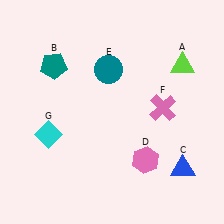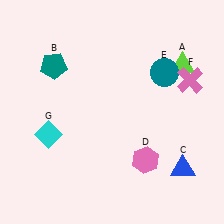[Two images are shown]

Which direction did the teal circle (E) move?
The teal circle (E) moved right.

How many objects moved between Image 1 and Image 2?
2 objects moved between the two images.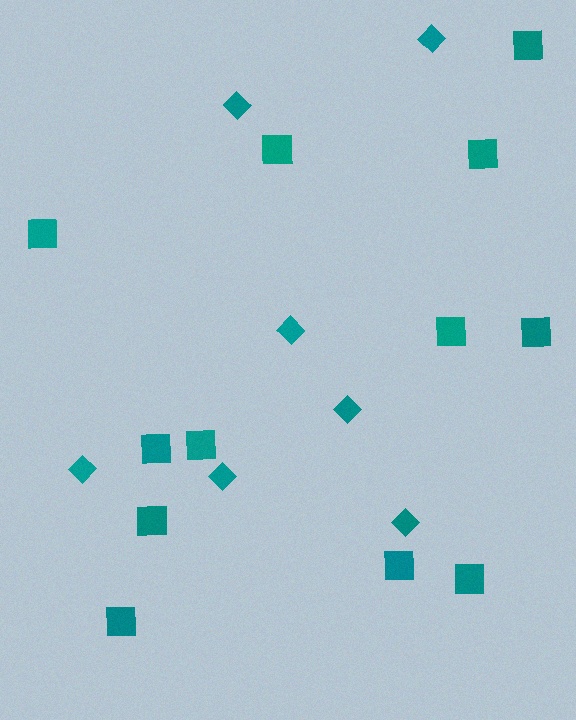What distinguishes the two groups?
There are 2 groups: one group of diamonds (7) and one group of squares (12).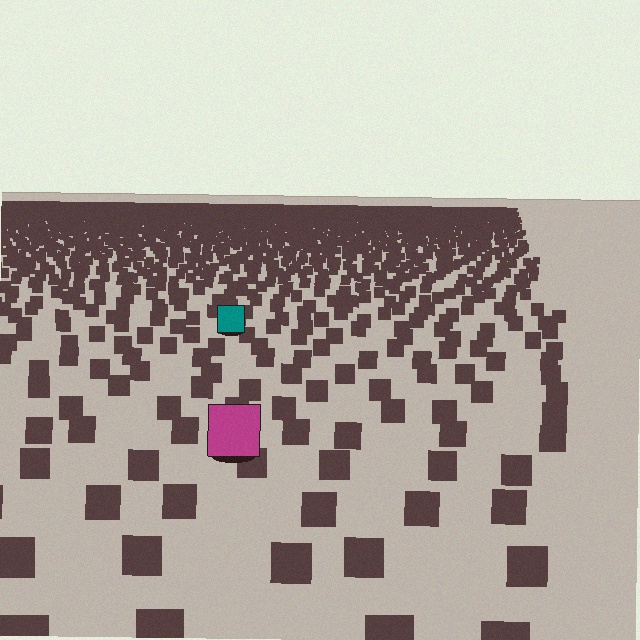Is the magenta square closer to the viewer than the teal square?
Yes. The magenta square is closer — you can tell from the texture gradient: the ground texture is coarser near it.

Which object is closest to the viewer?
The magenta square is closest. The texture marks near it are larger and more spread out.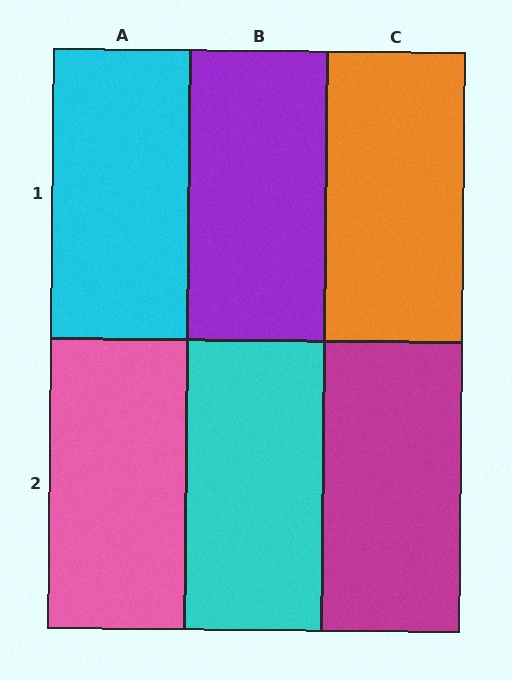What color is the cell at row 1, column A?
Cyan.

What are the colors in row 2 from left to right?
Pink, cyan, magenta.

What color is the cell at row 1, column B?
Purple.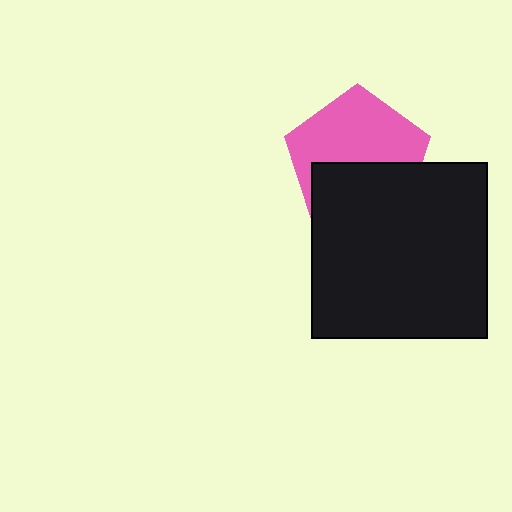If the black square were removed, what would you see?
You would see the complete pink pentagon.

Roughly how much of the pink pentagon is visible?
About half of it is visible (roughly 56%).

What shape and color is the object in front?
The object in front is a black square.